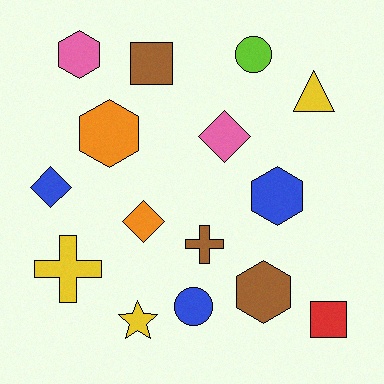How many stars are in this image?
There is 1 star.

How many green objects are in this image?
There are no green objects.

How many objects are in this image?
There are 15 objects.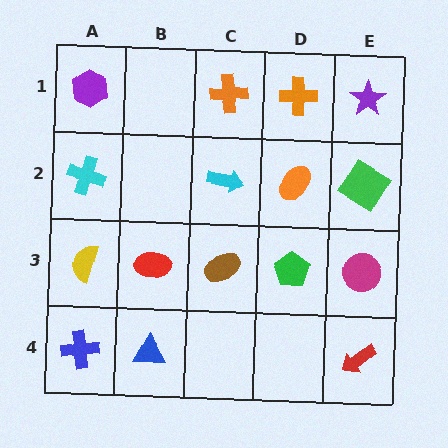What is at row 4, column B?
A blue triangle.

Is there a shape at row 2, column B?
No, that cell is empty.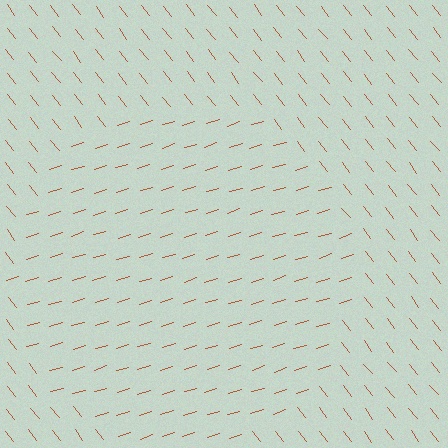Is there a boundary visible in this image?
Yes, there is a texture boundary formed by a change in line orientation.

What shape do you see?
I see a circle.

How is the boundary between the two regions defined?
The boundary is defined purely by a change in line orientation (approximately 69 degrees difference). All lines are the same color and thickness.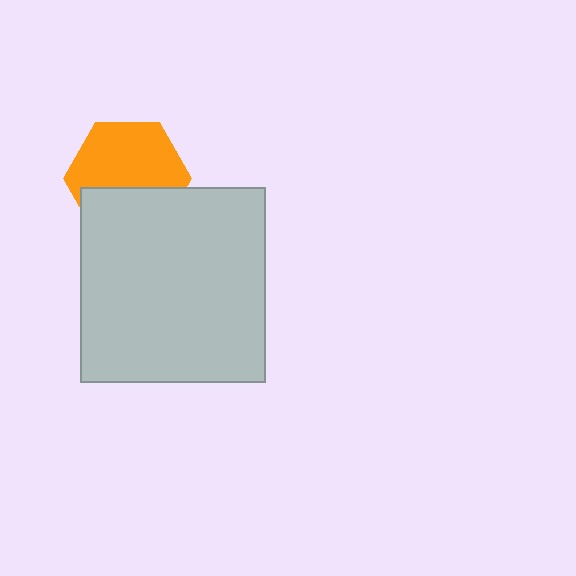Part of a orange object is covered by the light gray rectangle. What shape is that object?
It is a hexagon.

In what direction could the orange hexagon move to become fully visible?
The orange hexagon could move up. That would shift it out from behind the light gray rectangle entirely.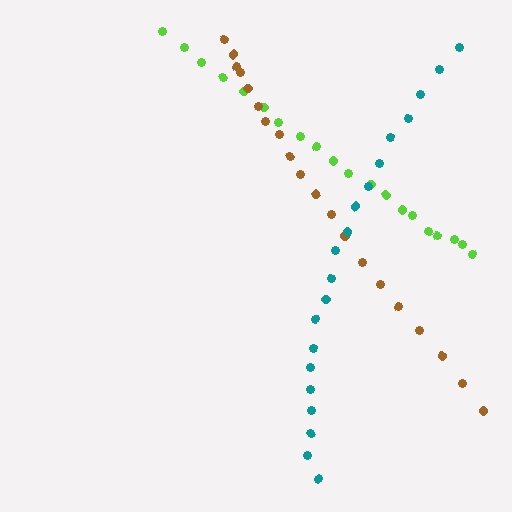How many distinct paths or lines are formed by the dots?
There are 3 distinct paths.